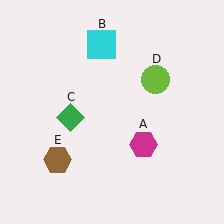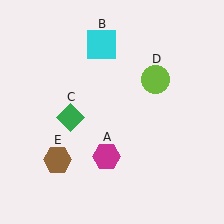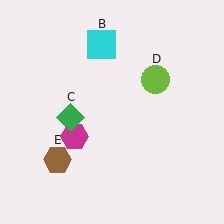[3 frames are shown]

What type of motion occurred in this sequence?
The magenta hexagon (object A) rotated clockwise around the center of the scene.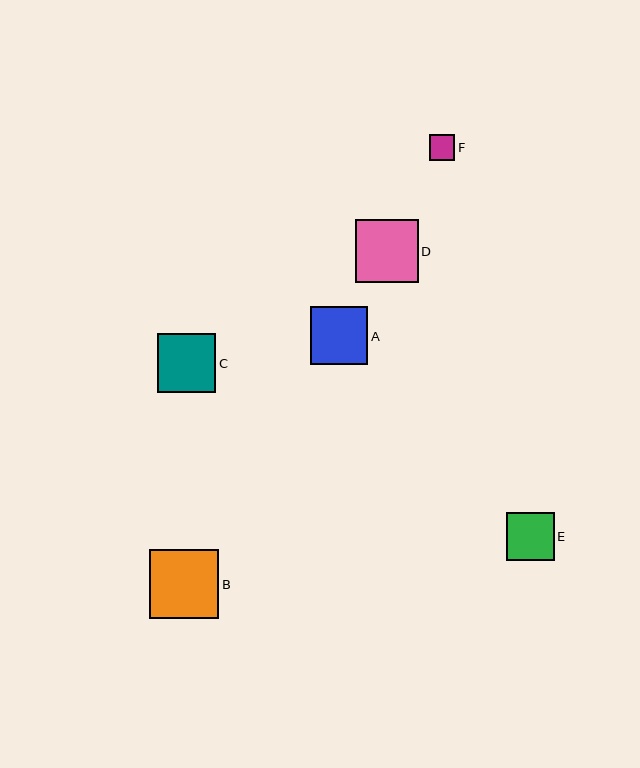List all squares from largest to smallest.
From largest to smallest: B, D, C, A, E, F.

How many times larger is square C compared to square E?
Square C is approximately 1.2 times the size of square E.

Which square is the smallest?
Square F is the smallest with a size of approximately 26 pixels.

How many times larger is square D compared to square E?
Square D is approximately 1.3 times the size of square E.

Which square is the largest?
Square B is the largest with a size of approximately 69 pixels.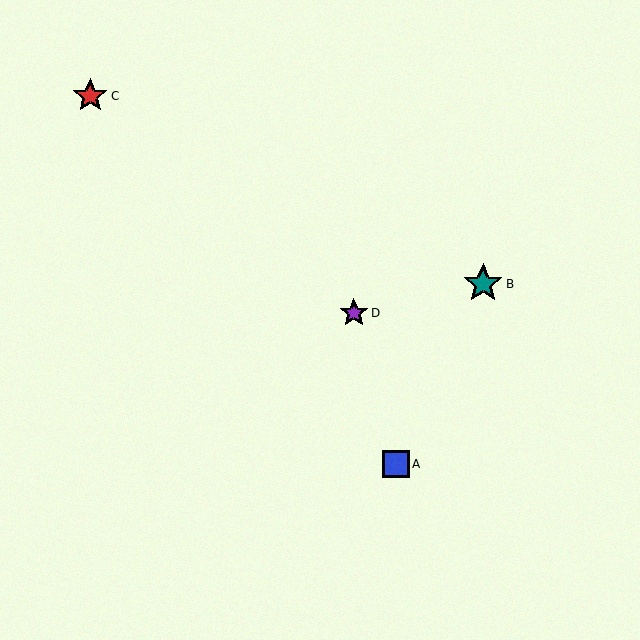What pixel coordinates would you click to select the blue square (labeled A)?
Click at (396, 464) to select the blue square A.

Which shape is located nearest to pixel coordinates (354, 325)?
The purple star (labeled D) at (354, 313) is nearest to that location.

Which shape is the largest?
The teal star (labeled B) is the largest.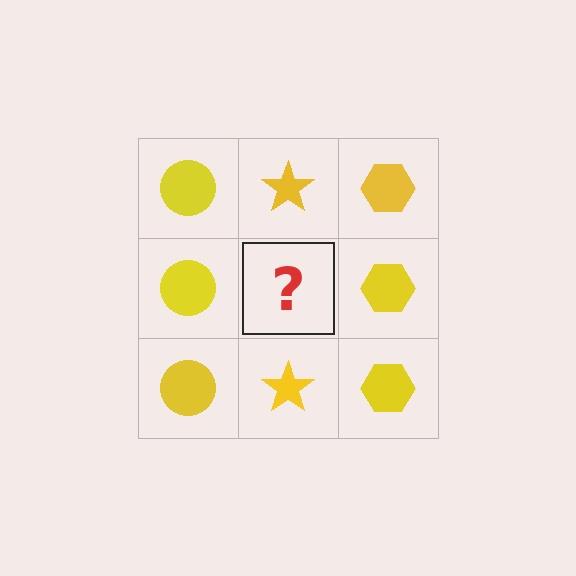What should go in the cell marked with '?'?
The missing cell should contain a yellow star.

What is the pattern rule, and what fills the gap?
The rule is that each column has a consistent shape. The gap should be filled with a yellow star.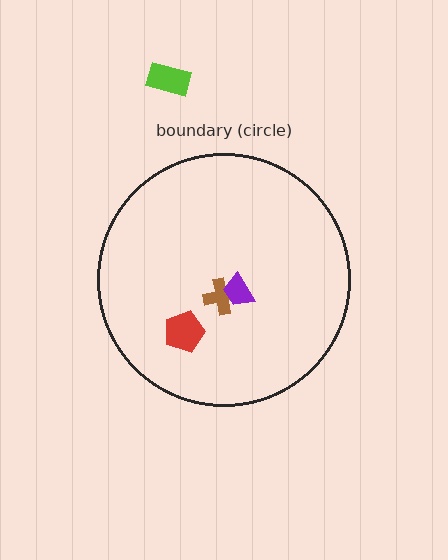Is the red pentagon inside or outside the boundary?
Inside.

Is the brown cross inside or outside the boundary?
Inside.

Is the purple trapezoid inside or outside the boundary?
Inside.